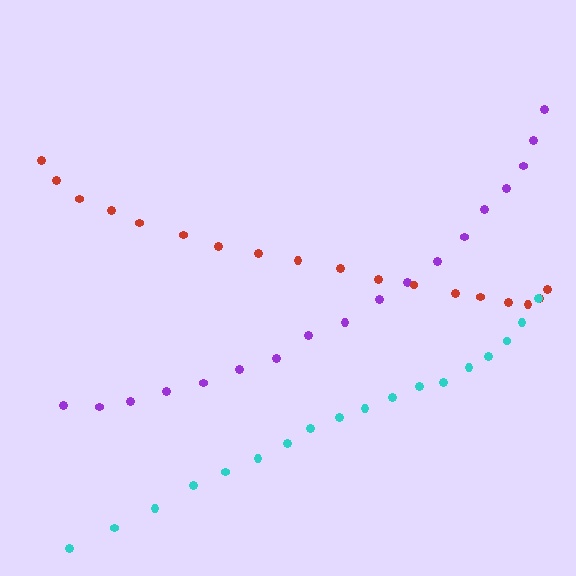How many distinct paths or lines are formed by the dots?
There are 3 distinct paths.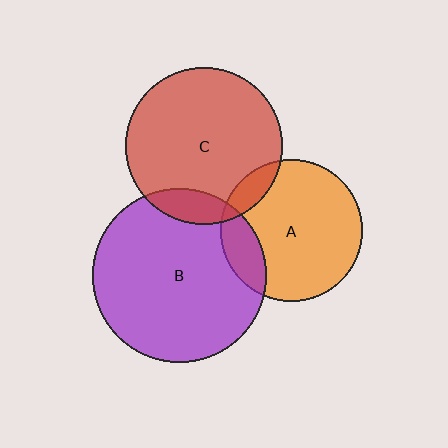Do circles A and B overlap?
Yes.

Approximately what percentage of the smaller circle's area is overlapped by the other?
Approximately 15%.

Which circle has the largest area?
Circle B (purple).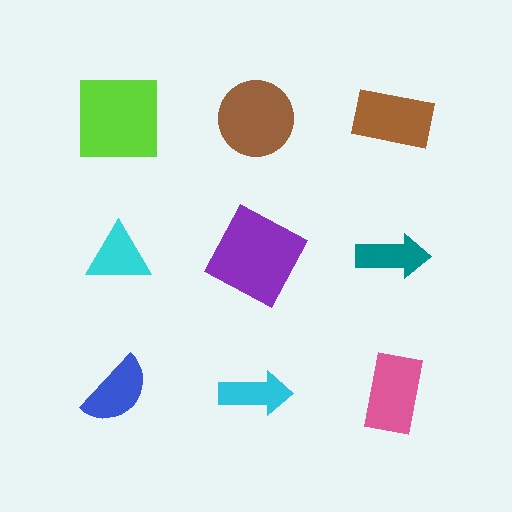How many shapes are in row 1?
3 shapes.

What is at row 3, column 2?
A cyan arrow.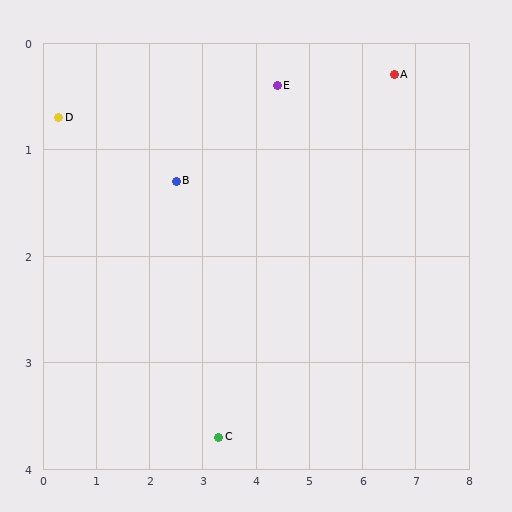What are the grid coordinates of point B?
Point B is at approximately (2.5, 1.3).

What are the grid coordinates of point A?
Point A is at approximately (6.6, 0.3).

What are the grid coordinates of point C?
Point C is at approximately (3.3, 3.7).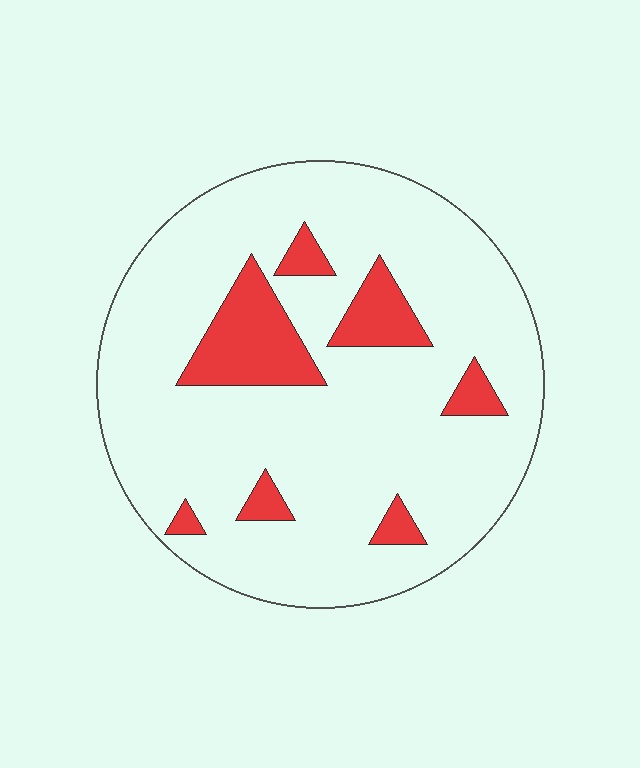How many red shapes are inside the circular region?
7.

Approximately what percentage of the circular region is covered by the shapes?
Approximately 15%.